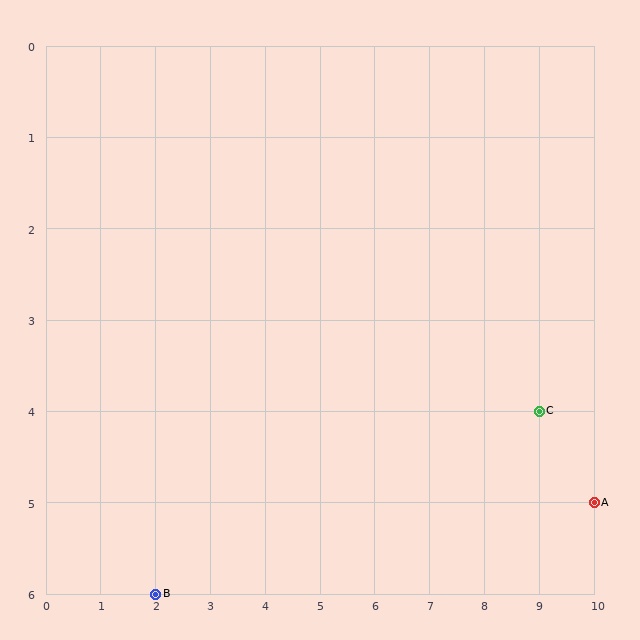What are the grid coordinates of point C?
Point C is at grid coordinates (9, 4).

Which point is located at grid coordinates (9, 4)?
Point C is at (9, 4).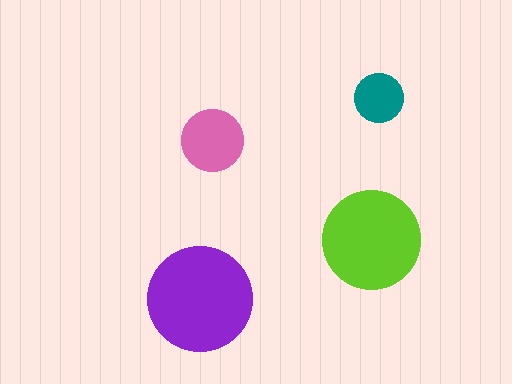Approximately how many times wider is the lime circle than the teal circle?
About 2 times wider.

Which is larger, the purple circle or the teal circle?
The purple one.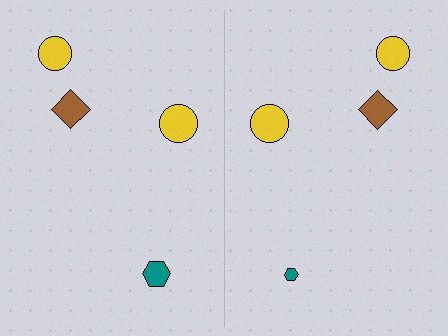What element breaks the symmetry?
The teal hexagon on the right side has a different size than its mirror counterpart.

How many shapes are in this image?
There are 8 shapes in this image.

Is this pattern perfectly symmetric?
No, the pattern is not perfectly symmetric. The teal hexagon on the right side has a different size than its mirror counterpart.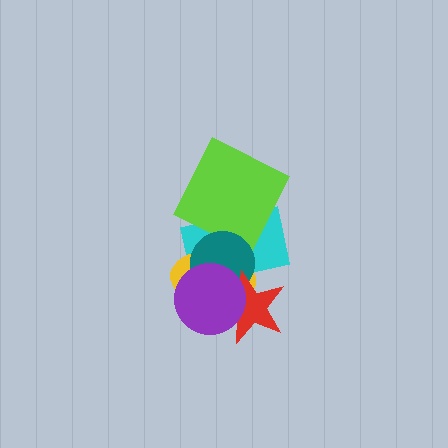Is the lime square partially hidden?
No, no other shape covers it.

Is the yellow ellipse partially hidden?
Yes, it is partially covered by another shape.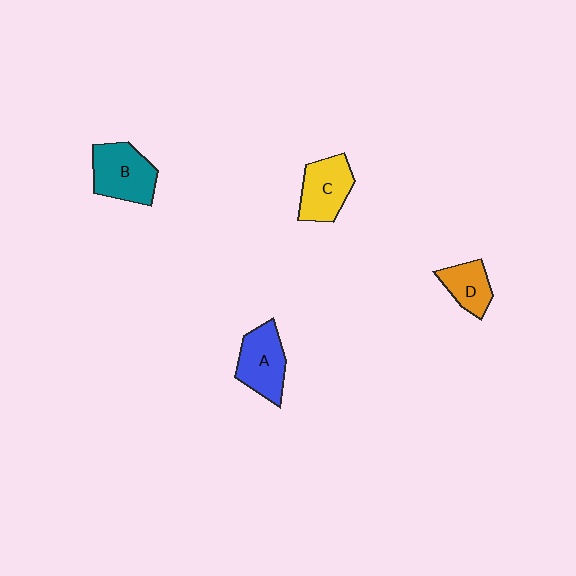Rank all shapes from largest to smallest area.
From largest to smallest: B (teal), A (blue), C (yellow), D (orange).